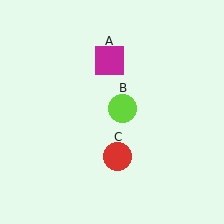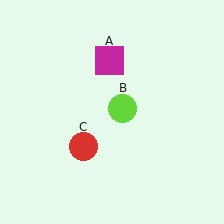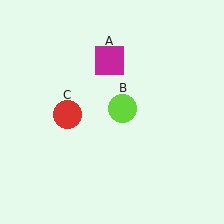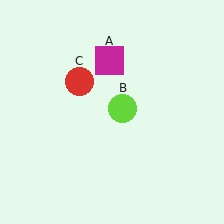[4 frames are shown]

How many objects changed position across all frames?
1 object changed position: red circle (object C).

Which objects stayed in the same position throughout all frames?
Magenta square (object A) and lime circle (object B) remained stationary.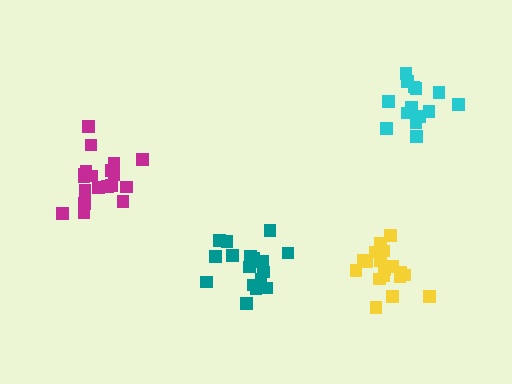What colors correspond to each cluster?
The clusters are colored: teal, cyan, yellow, magenta.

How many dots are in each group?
Group 1: 17 dots, Group 2: 15 dots, Group 3: 18 dots, Group 4: 19 dots (69 total).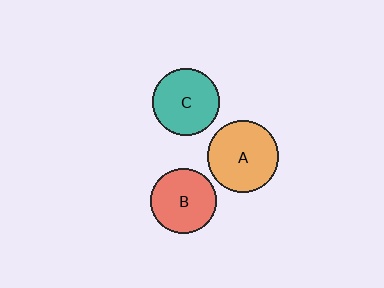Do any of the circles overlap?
No, none of the circles overlap.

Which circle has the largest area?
Circle A (orange).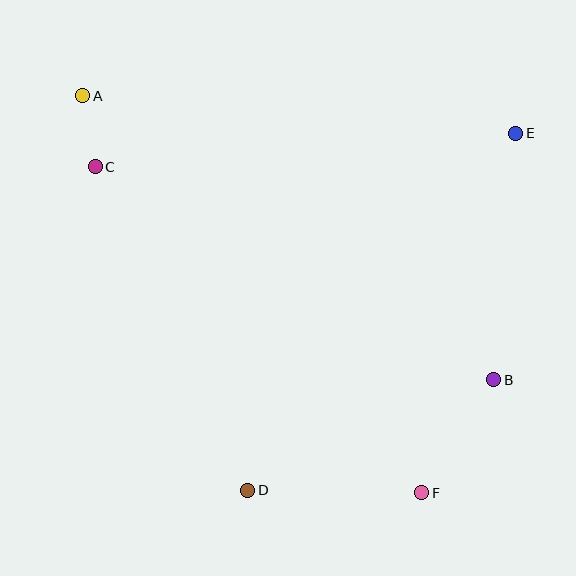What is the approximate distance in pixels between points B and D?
The distance between B and D is approximately 270 pixels.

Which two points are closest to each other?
Points A and C are closest to each other.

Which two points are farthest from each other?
Points A and F are farthest from each other.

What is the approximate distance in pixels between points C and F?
The distance between C and F is approximately 461 pixels.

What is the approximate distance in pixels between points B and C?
The distance between B and C is approximately 452 pixels.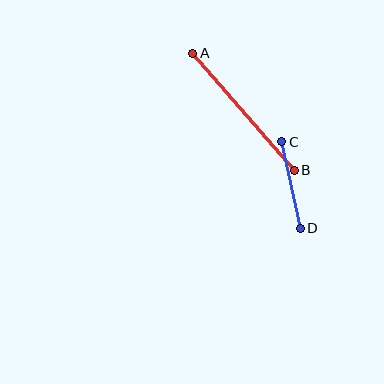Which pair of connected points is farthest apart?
Points A and B are farthest apart.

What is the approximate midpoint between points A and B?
The midpoint is at approximately (244, 112) pixels.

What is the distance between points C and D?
The distance is approximately 89 pixels.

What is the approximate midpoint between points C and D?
The midpoint is at approximately (291, 185) pixels.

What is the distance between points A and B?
The distance is approximately 155 pixels.